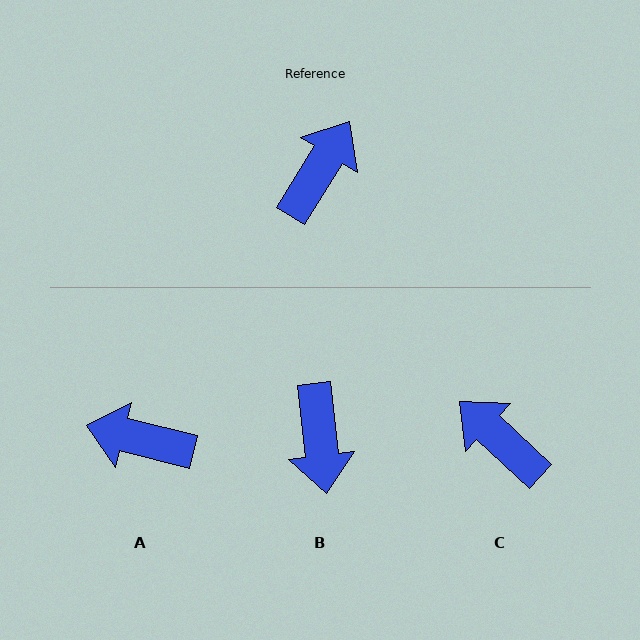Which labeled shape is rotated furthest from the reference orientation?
B, about 142 degrees away.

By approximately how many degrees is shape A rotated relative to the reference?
Approximately 108 degrees counter-clockwise.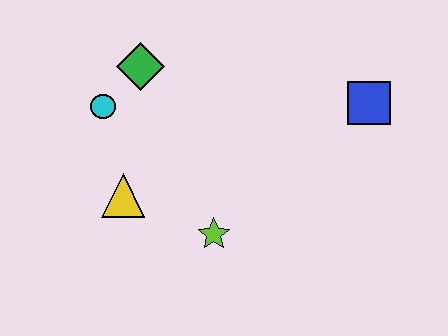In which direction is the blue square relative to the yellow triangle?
The blue square is to the right of the yellow triangle.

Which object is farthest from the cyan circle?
The blue square is farthest from the cyan circle.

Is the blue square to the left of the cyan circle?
No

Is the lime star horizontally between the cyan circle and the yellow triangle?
No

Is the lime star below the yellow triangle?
Yes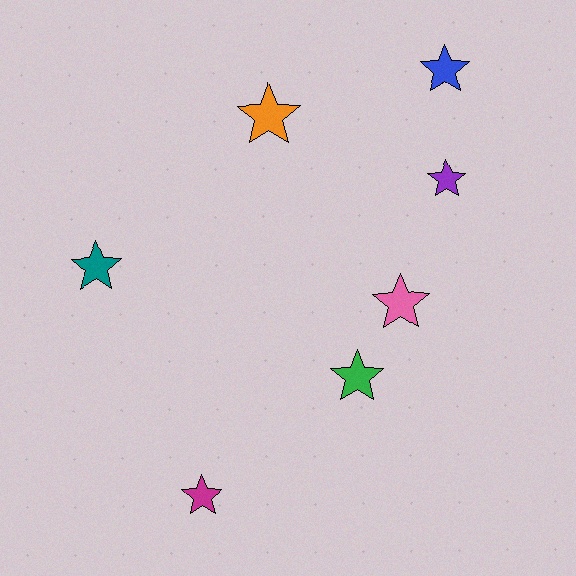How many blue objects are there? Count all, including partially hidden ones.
There is 1 blue object.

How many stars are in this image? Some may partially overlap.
There are 7 stars.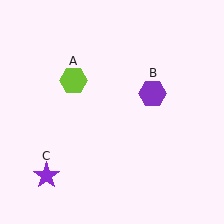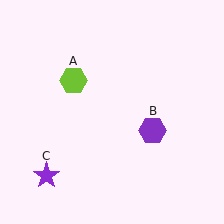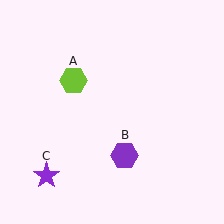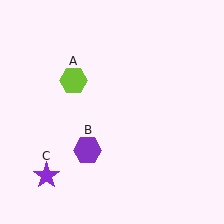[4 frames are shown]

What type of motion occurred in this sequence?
The purple hexagon (object B) rotated clockwise around the center of the scene.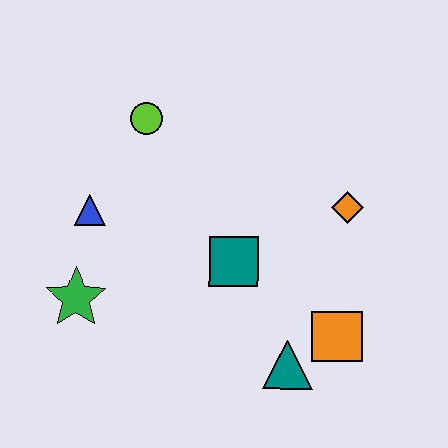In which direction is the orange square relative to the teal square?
The orange square is to the right of the teal square.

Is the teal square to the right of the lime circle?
Yes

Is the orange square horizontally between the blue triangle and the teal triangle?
No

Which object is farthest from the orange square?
The lime circle is farthest from the orange square.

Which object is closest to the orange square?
The teal triangle is closest to the orange square.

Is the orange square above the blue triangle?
No